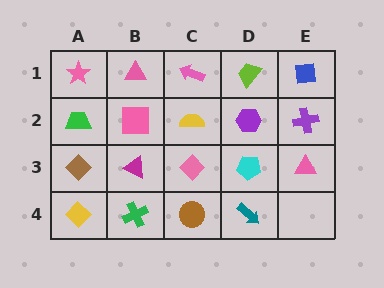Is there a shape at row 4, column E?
No, that cell is empty.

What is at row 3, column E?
A pink triangle.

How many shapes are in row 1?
5 shapes.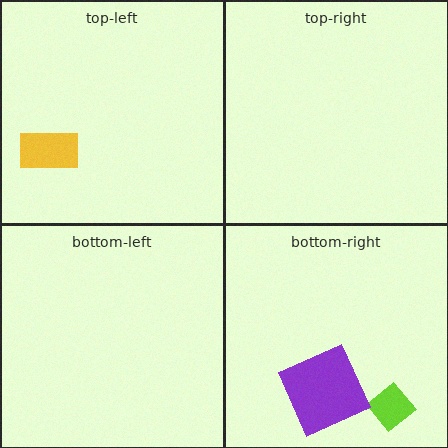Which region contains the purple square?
The bottom-right region.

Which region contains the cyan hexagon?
The bottom-right region.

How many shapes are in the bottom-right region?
3.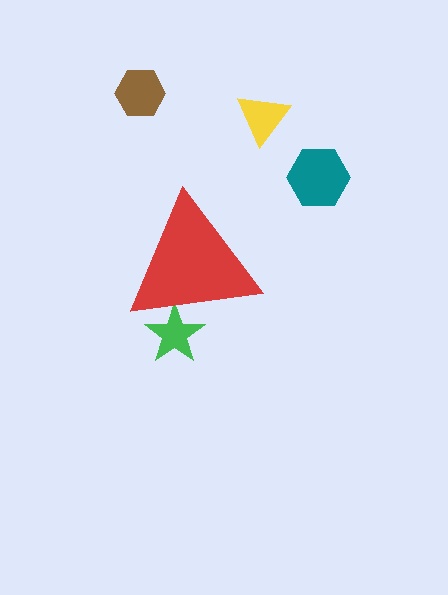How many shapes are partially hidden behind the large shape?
1 shape is partially hidden.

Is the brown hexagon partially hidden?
No, the brown hexagon is fully visible.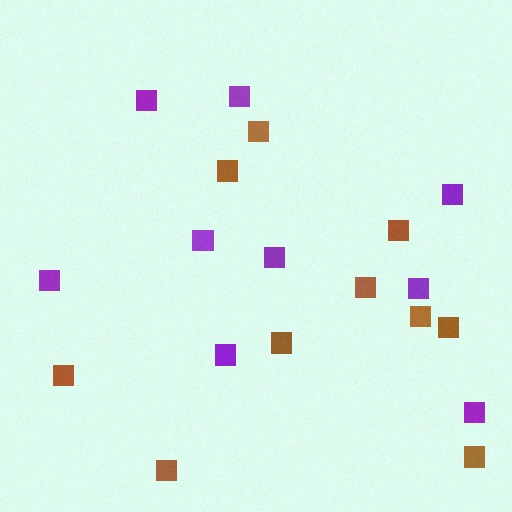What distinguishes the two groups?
There are 2 groups: one group of purple squares (9) and one group of brown squares (10).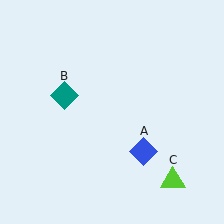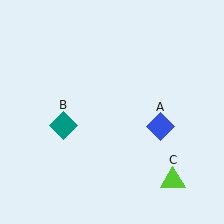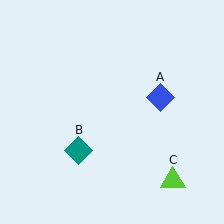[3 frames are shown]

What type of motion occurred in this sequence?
The blue diamond (object A), teal diamond (object B) rotated counterclockwise around the center of the scene.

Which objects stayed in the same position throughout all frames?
Lime triangle (object C) remained stationary.